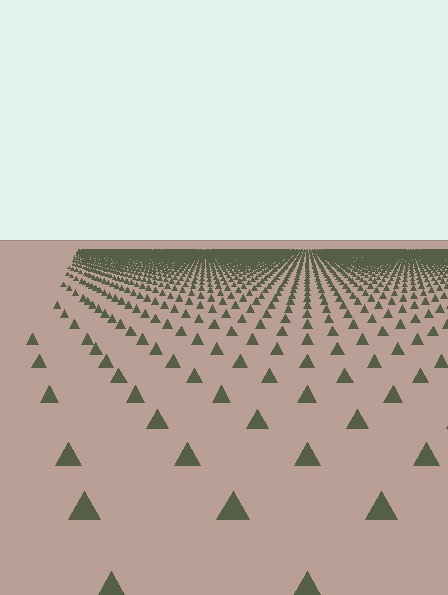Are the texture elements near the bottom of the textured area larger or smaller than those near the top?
Larger. Near the bottom, elements are closer to the viewer and appear at a bigger on-screen size.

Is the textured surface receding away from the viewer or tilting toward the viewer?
The surface is receding away from the viewer. Texture elements get smaller and denser toward the top.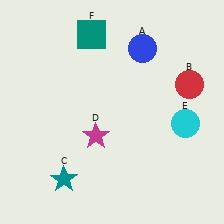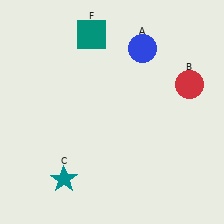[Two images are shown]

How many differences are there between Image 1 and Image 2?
There are 2 differences between the two images.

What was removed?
The cyan circle (E), the magenta star (D) were removed in Image 2.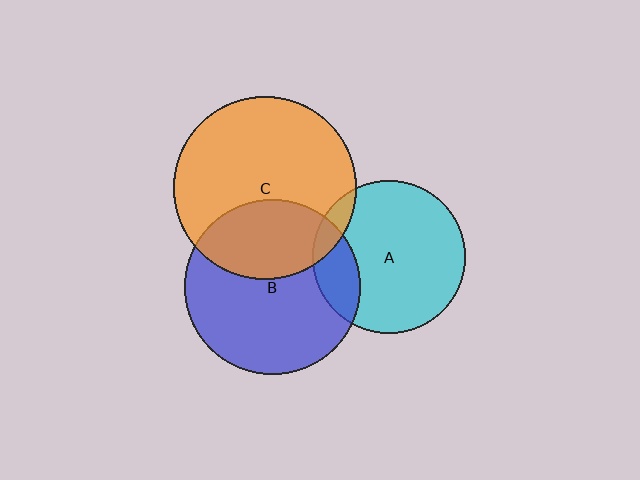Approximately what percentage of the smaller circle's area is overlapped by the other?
Approximately 20%.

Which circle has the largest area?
Circle C (orange).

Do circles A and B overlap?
Yes.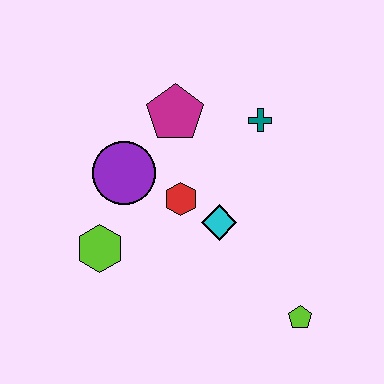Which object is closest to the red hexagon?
The cyan diamond is closest to the red hexagon.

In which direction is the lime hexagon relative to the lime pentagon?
The lime hexagon is to the left of the lime pentagon.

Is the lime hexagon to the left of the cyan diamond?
Yes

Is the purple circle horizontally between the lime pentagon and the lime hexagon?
Yes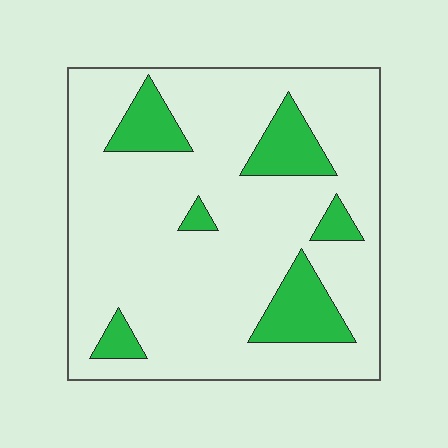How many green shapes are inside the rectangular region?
6.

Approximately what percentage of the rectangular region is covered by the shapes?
Approximately 15%.